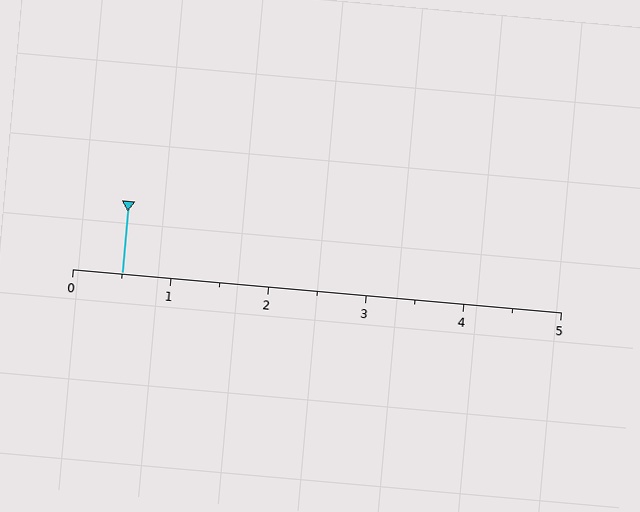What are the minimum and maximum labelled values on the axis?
The axis runs from 0 to 5.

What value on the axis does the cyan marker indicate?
The marker indicates approximately 0.5.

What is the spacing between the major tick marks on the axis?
The major ticks are spaced 1 apart.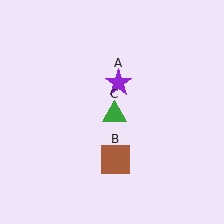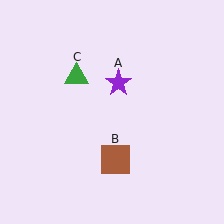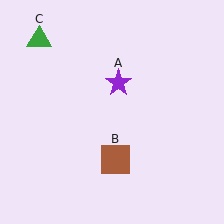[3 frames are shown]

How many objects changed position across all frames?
1 object changed position: green triangle (object C).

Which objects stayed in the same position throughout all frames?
Purple star (object A) and brown square (object B) remained stationary.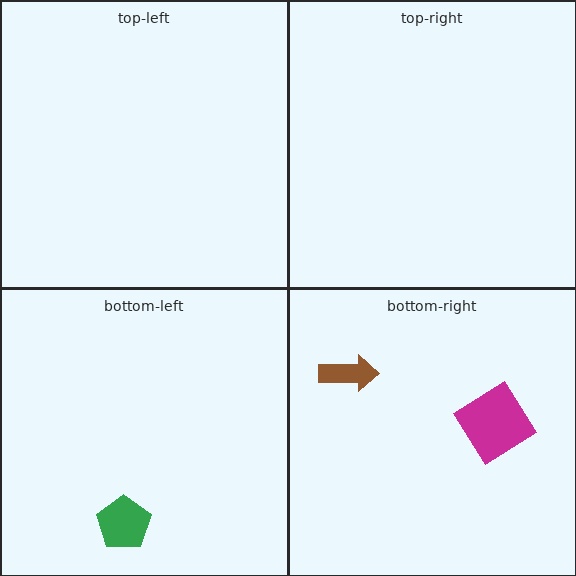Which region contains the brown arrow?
The bottom-right region.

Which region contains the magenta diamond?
The bottom-right region.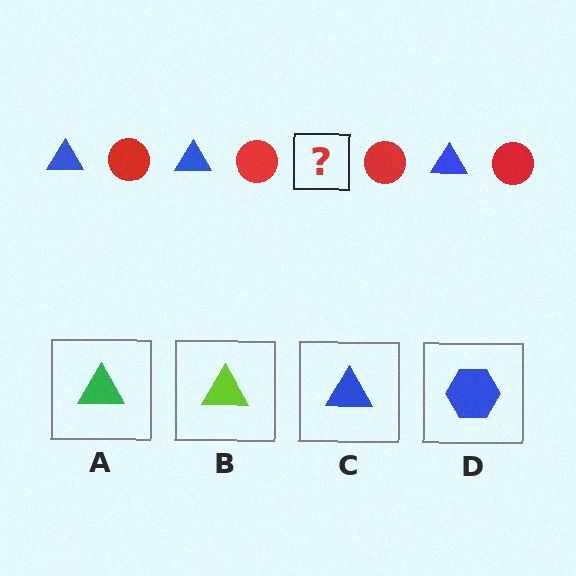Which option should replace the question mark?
Option C.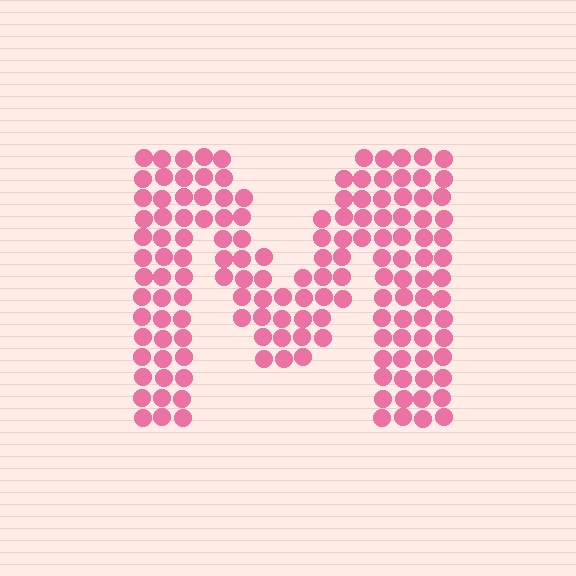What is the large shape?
The large shape is the letter M.